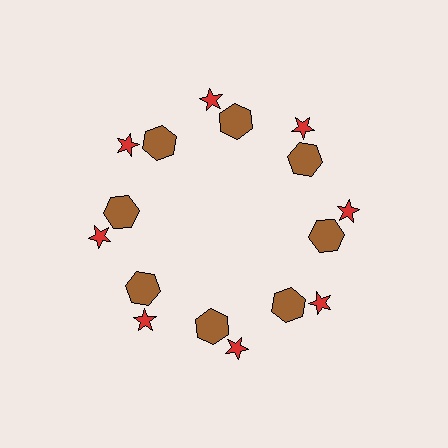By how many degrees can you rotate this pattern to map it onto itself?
The pattern maps onto itself every 45 degrees of rotation.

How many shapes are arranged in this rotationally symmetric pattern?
There are 16 shapes, arranged in 8 groups of 2.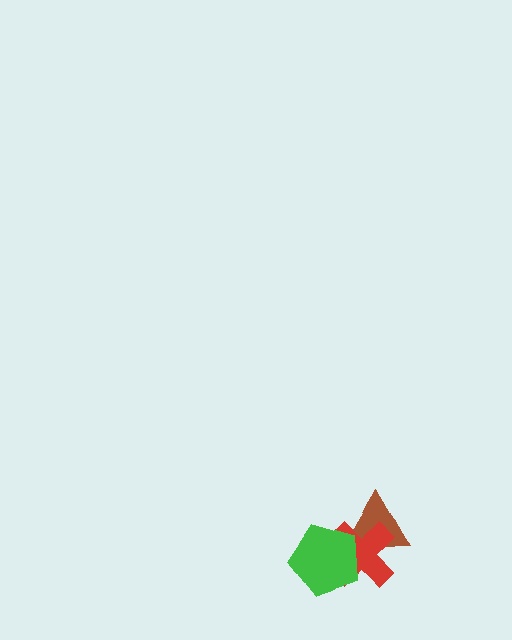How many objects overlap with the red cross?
2 objects overlap with the red cross.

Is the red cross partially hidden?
Yes, it is partially covered by another shape.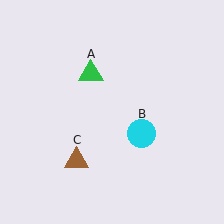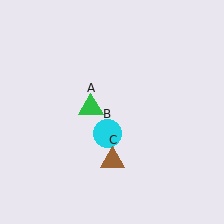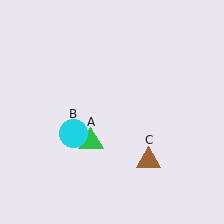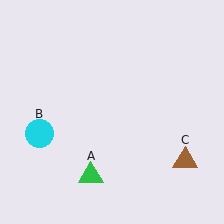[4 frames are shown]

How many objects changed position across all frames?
3 objects changed position: green triangle (object A), cyan circle (object B), brown triangle (object C).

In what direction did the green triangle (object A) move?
The green triangle (object A) moved down.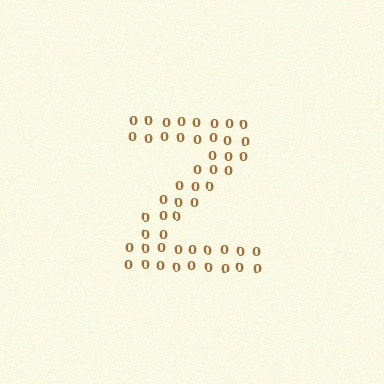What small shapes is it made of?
It is made of small digit 0's.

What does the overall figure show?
The overall figure shows the letter Z.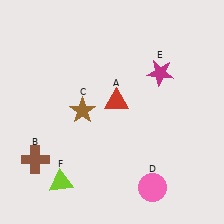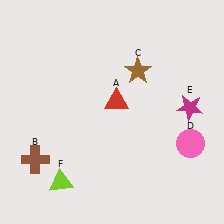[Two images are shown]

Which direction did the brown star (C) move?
The brown star (C) moved right.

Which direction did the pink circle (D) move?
The pink circle (D) moved up.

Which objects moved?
The objects that moved are: the brown star (C), the pink circle (D), the magenta star (E).